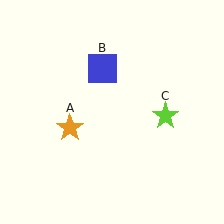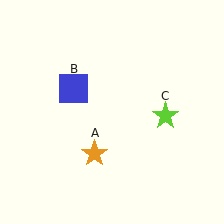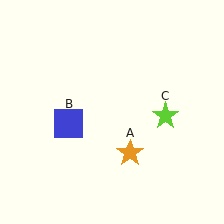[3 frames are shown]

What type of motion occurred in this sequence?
The orange star (object A), blue square (object B) rotated counterclockwise around the center of the scene.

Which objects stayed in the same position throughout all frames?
Lime star (object C) remained stationary.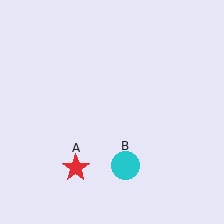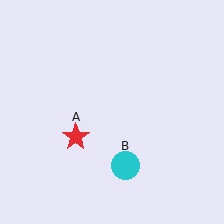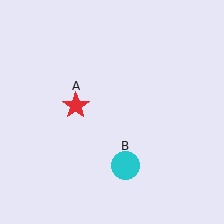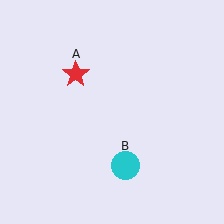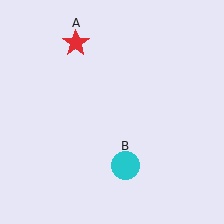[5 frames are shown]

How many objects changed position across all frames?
1 object changed position: red star (object A).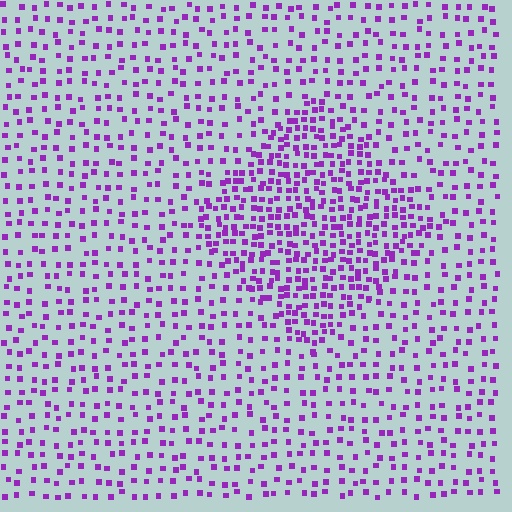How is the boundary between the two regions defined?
The boundary is defined by a change in element density (approximately 2.1x ratio). All elements are the same color, size, and shape.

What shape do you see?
I see a diamond.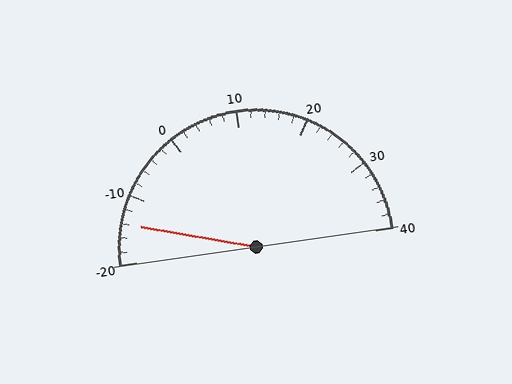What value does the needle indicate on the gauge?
The needle indicates approximately -14.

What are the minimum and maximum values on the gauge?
The gauge ranges from -20 to 40.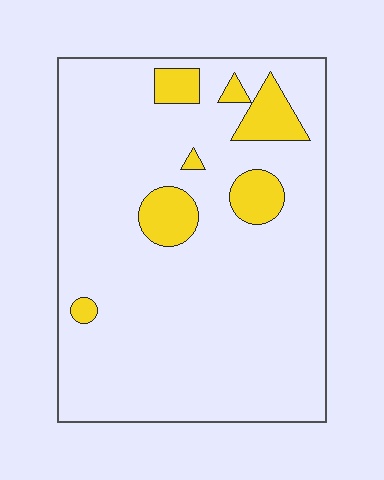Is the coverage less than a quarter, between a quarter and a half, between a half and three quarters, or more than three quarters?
Less than a quarter.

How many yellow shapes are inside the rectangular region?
7.